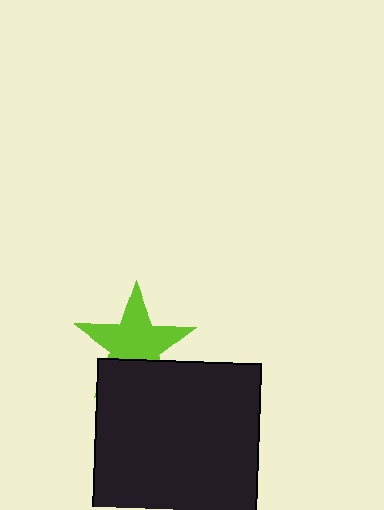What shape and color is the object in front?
The object in front is a black square.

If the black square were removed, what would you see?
You would see the complete lime star.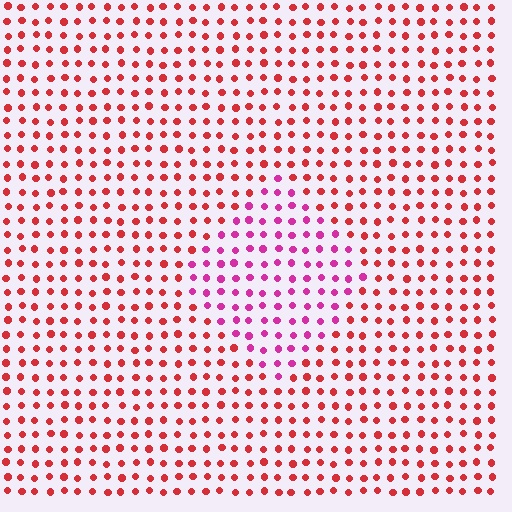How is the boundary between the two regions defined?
The boundary is defined purely by a slight shift in hue (about 39 degrees). Spacing, size, and orientation are identical on both sides.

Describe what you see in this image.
The image is filled with small red elements in a uniform arrangement. A diamond-shaped region is visible where the elements are tinted to a slightly different hue, forming a subtle color boundary.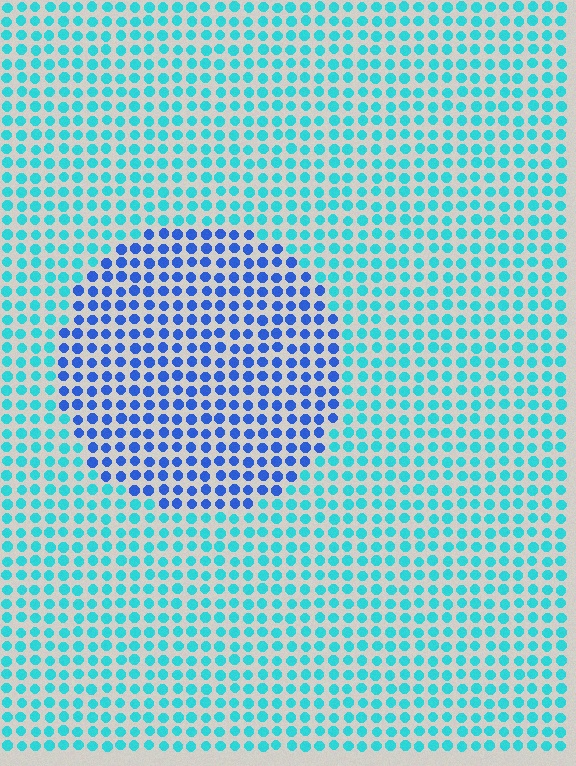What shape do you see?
I see a circle.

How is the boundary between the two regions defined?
The boundary is defined purely by a slight shift in hue (about 43 degrees). Spacing, size, and orientation are identical on both sides.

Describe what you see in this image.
The image is filled with small cyan elements in a uniform arrangement. A circle-shaped region is visible where the elements are tinted to a slightly different hue, forming a subtle color boundary.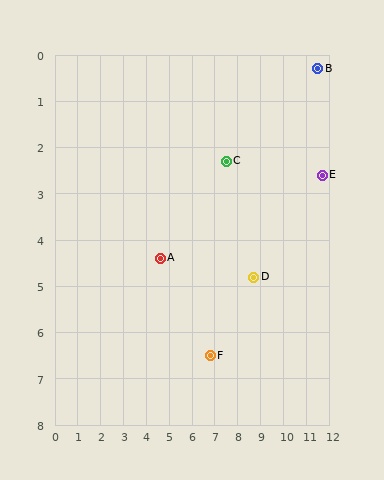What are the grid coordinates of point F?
Point F is at approximately (6.8, 6.5).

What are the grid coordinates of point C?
Point C is at approximately (7.5, 2.3).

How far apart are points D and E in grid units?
Points D and E are about 3.7 grid units apart.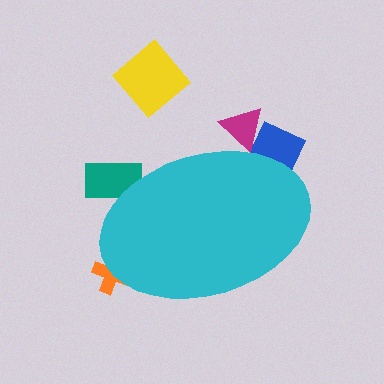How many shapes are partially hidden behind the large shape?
4 shapes are partially hidden.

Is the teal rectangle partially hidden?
Yes, the teal rectangle is partially hidden behind the cyan ellipse.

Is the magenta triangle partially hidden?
Yes, the magenta triangle is partially hidden behind the cyan ellipse.